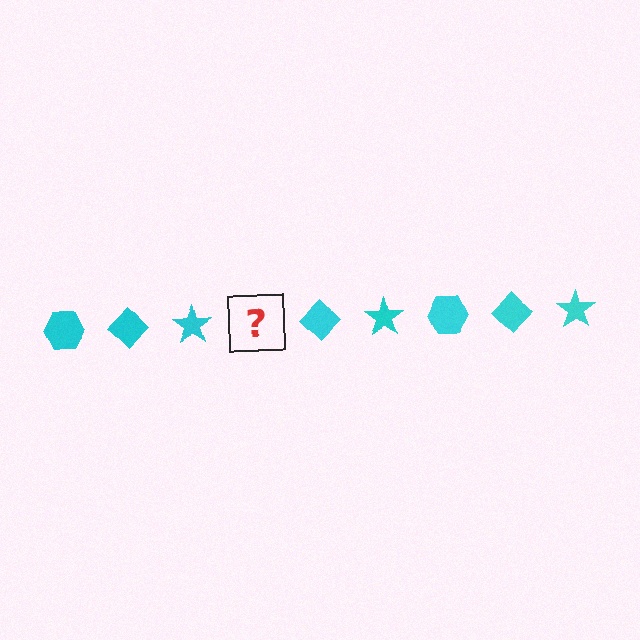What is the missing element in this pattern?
The missing element is a cyan hexagon.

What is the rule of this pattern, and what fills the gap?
The rule is that the pattern cycles through hexagon, diamond, star shapes in cyan. The gap should be filled with a cyan hexagon.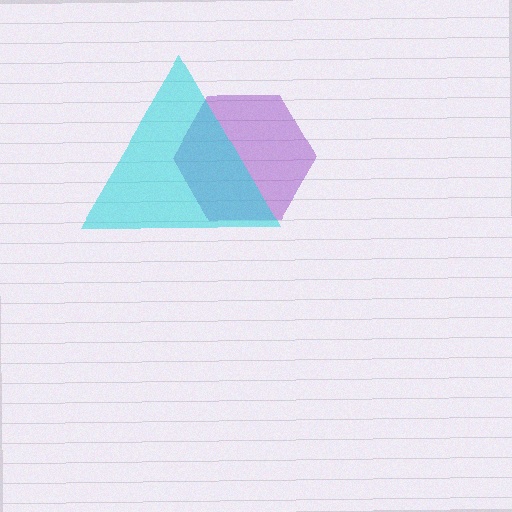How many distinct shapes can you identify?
There are 2 distinct shapes: a purple hexagon, a cyan triangle.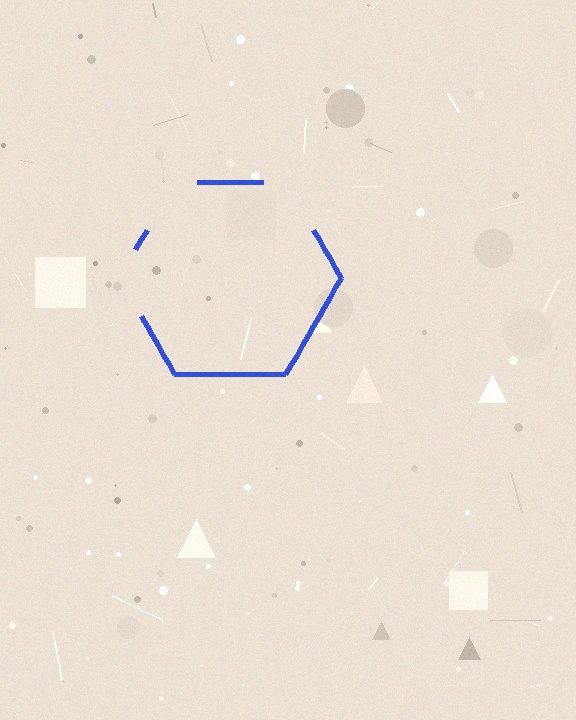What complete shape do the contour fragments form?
The contour fragments form a hexagon.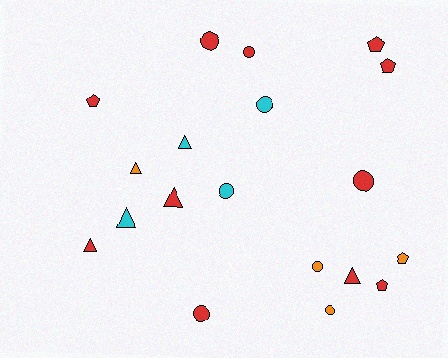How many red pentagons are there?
There are 4 red pentagons.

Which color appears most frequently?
Red, with 11 objects.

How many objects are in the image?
There are 19 objects.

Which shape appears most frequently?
Circle, with 8 objects.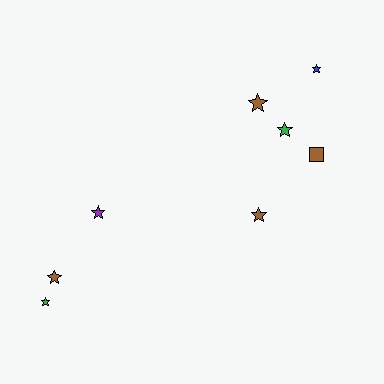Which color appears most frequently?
Brown, with 4 objects.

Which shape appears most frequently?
Star, with 7 objects.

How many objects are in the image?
There are 8 objects.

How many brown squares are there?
There is 1 brown square.